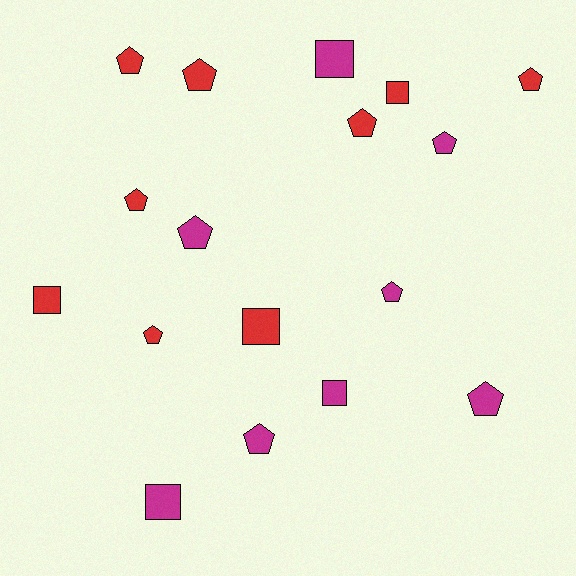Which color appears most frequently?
Red, with 9 objects.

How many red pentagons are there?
There are 6 red pentagons.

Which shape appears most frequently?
Pentagon, with 11 objects.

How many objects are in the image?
There are 17 objects.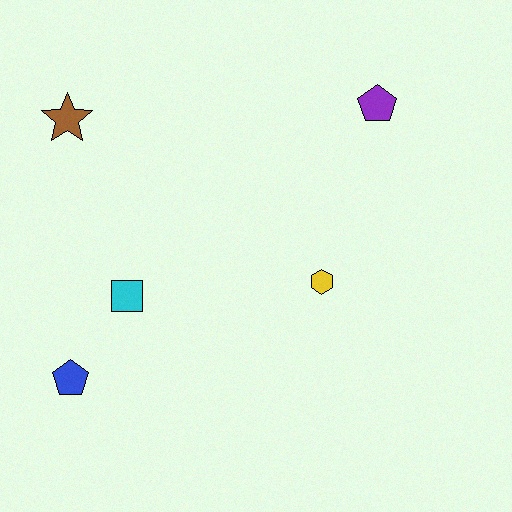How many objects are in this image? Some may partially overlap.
There are 5 objects.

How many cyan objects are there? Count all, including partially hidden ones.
There is 1 cyan object.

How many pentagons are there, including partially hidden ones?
There are 2 pentagons.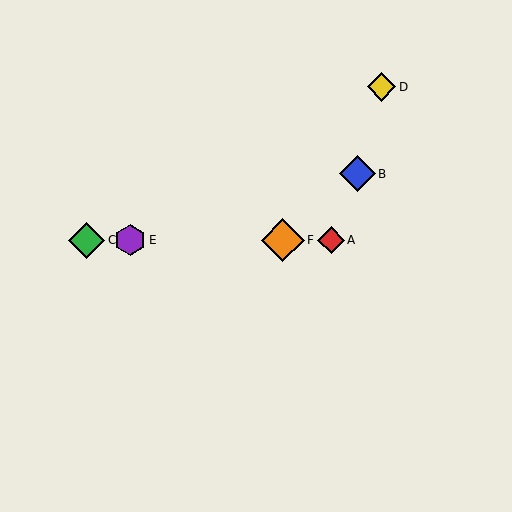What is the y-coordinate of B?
Object B is at y≈174.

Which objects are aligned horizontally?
Objects A, C, E, F are aligned horizontally.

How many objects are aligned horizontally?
4 objects (A, C, E, F) are aligned horizontally.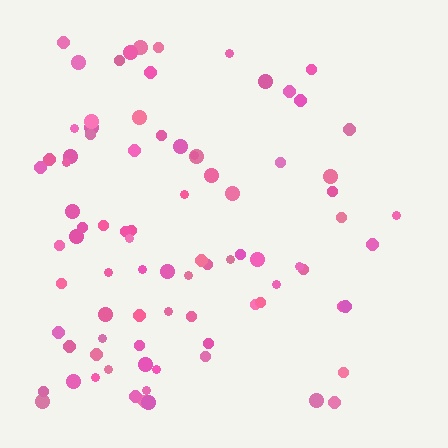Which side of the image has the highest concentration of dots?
The left.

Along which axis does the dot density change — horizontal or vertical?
Horizontal.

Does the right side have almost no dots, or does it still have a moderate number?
Still a moderate number, just noticeably fewer than the left.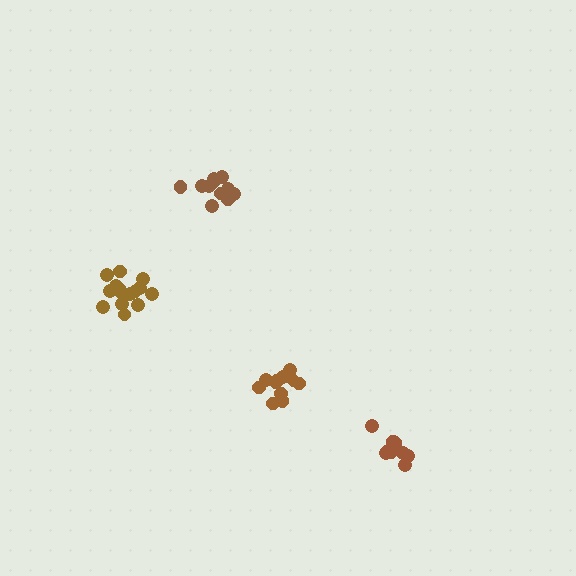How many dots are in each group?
Group 1: 15 dots, Group 2: 11 dots, Group 3: 10 dots, Group 4: 11 dots (47 total).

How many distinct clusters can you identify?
There are 4 distinct clusters.